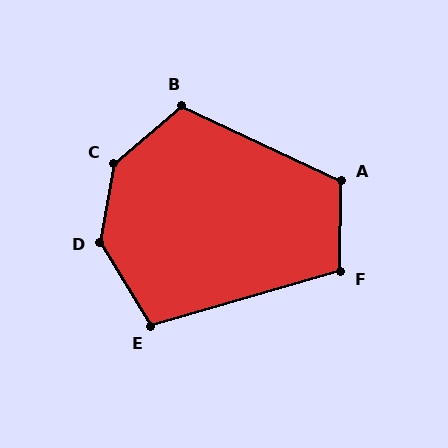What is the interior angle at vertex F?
Approximately 107 degrees (obtuse).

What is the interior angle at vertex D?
Approximately 138 degrees (obtuse).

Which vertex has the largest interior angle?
C, at approximately 141 degrees.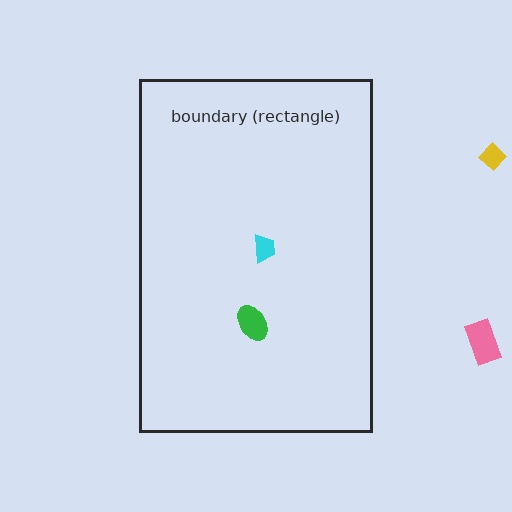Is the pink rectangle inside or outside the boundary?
Outside.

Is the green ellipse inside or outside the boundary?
Inside.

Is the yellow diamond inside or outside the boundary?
Outside.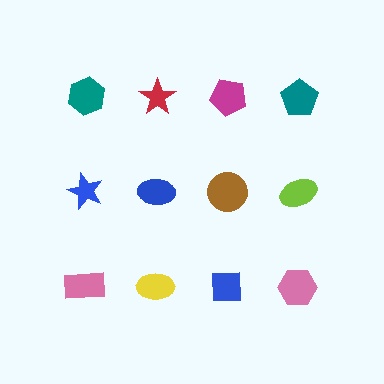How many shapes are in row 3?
4 shapes.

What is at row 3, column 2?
A yellow ellipse.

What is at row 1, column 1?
A teal hexagon.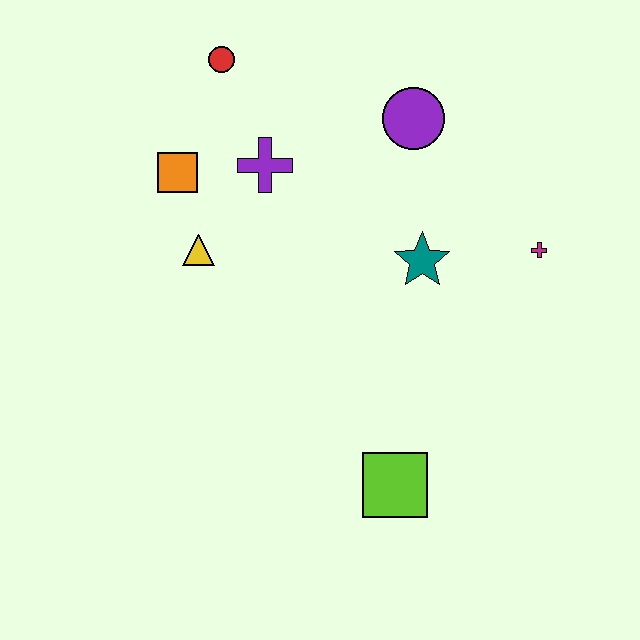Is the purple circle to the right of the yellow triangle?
Yes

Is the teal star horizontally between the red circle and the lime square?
No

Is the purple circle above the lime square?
Yes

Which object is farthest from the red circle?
The lime square is farthest from the red circle.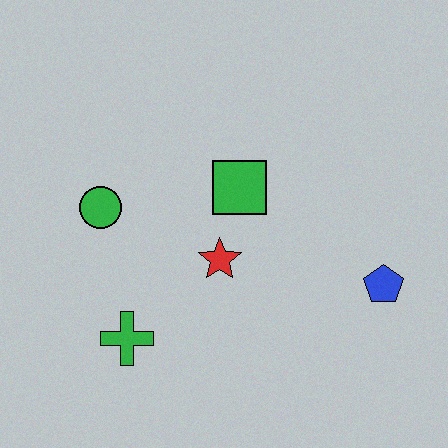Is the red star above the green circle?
No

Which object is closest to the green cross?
The red star is closest to the green cross.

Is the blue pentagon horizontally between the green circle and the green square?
No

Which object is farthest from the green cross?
The blue pentagon is farthest from the green cross.